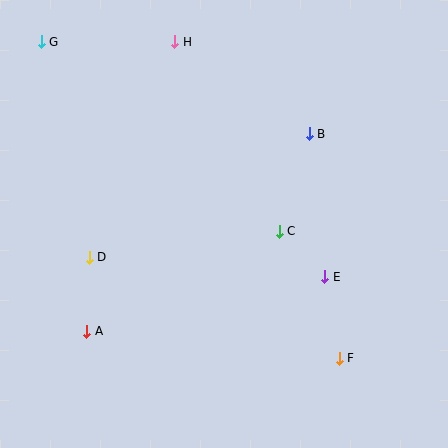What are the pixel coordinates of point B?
Point B is at (309, 134).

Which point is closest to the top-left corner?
Point G is closest to the top-left corner.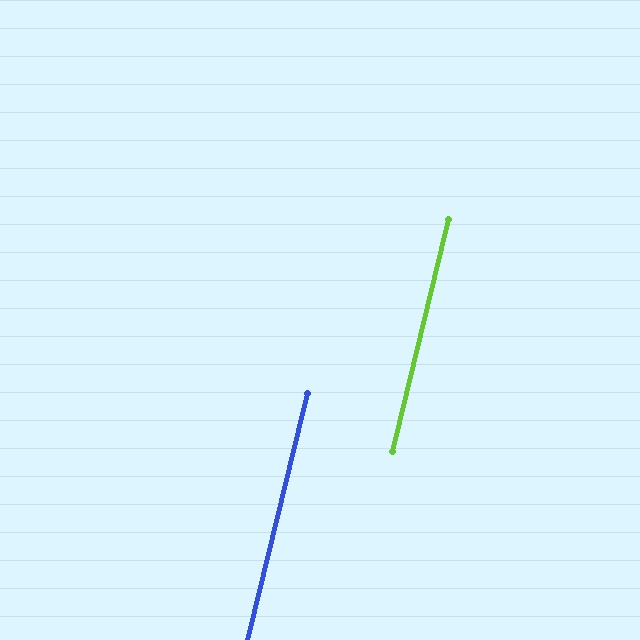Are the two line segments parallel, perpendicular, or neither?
Parallel — their directions differ by only 0.1°.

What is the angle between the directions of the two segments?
Approximately 0 degrees.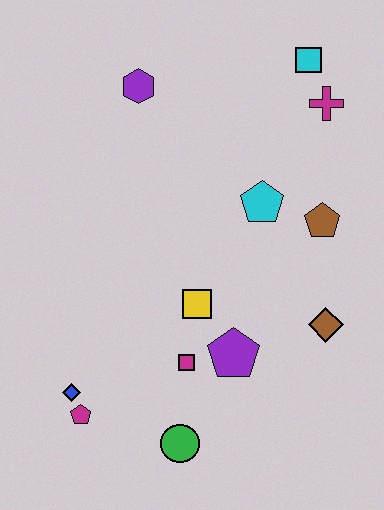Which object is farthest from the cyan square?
The magenta pentagon is farthest from the cyan square.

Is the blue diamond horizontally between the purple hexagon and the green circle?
No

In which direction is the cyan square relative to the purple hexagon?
The cyan square is to the right of the purple hexagon.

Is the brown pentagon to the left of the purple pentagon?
No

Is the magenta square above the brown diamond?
No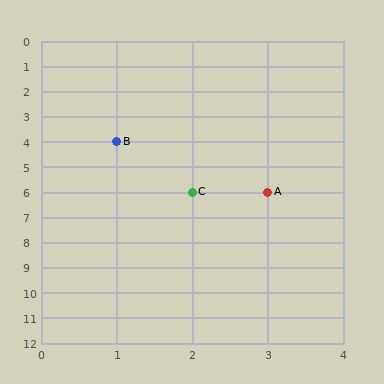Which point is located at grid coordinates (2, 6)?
Point C is at (2, 6).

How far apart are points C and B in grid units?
Points C and B are 1 column and 2 rows apart (about 2.2 grid units diagonally).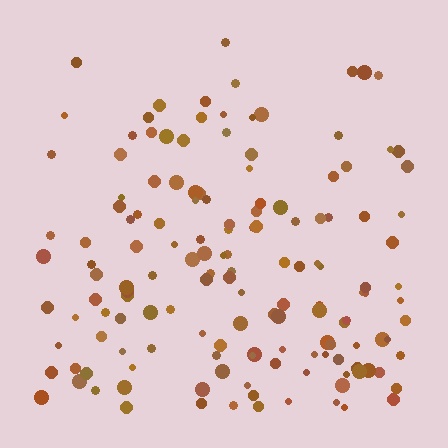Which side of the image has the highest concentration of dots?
The bottom.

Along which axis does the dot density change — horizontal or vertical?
Vertical.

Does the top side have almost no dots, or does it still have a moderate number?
Still a moderate number, just noticeably fewer than the bottom.